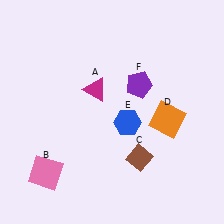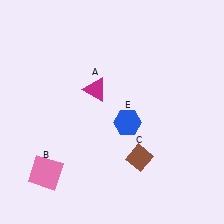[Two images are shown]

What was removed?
The purple pentagon (F), the orange square (D) were removed in Image 2.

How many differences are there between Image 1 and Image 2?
There are 2 differences between the two images.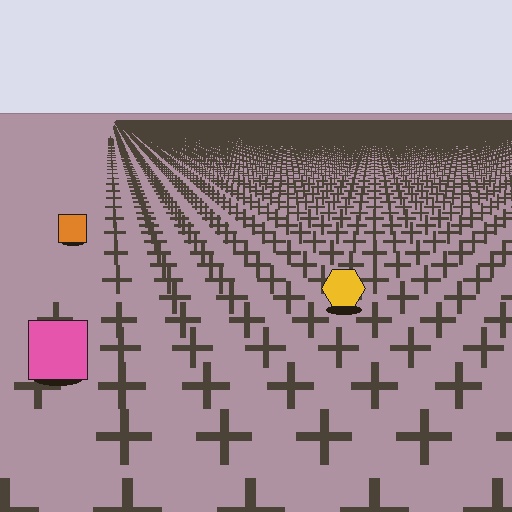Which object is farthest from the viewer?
The orange square is farthest from the viewer. It appears smaller and the ground texture around it is denser.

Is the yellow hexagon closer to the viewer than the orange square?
Yes. The yellow hexagon is closer — you can tell from the texture gradient: the ground texture is coarser near it.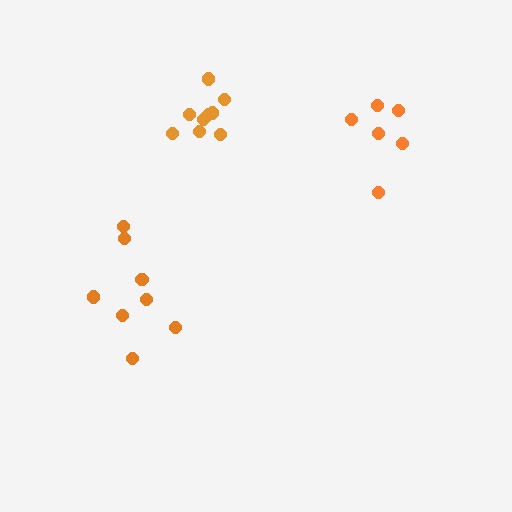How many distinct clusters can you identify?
There are 3 distinct clusters.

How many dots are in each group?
Group 1: 6 dots, Group 2: 9 dots, Group 3: 8 dots (23 total).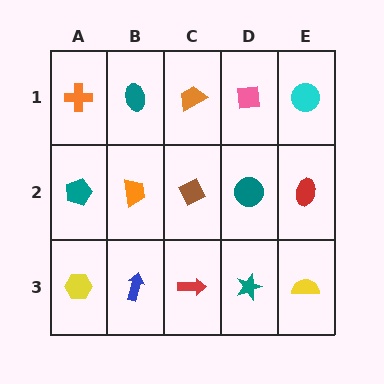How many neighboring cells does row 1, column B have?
3.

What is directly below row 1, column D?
A teal circle.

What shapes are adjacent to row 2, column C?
An orange trapezoid (row 1, column C), a red arrow (row 3, column C), an orange trapezoid (row 2, column B), a teal circle (row 2, column D).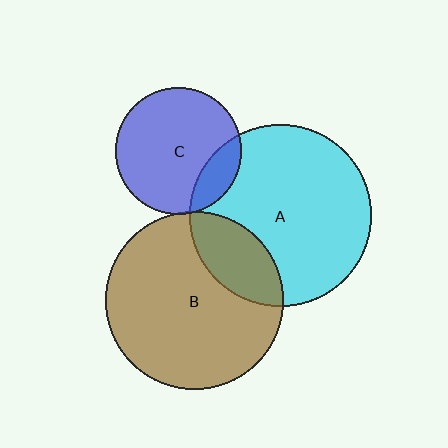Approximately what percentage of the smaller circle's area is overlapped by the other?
Approximately 15%.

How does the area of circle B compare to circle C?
Approximately 2.0 times.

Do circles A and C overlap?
Yes.